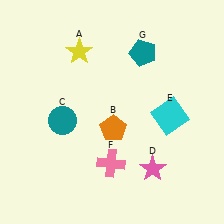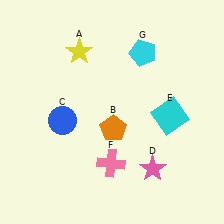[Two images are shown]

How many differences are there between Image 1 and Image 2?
There are 2 differences between the two images.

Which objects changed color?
C changed from teal to blue. G changed from teal to cyan.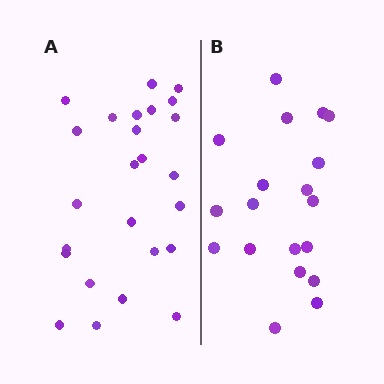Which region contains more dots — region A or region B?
Region A (the left region) has more dots.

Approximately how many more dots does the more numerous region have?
Region A has about 6 more dots than region B.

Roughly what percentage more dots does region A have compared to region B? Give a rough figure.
About 30% more.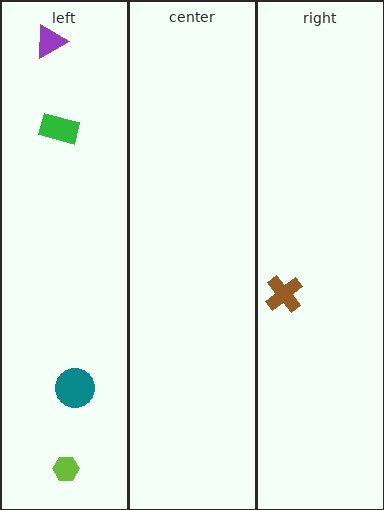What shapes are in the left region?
The purple triangle, the teal circle, the lime hexagon, the green rectangle.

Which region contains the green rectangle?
The left region.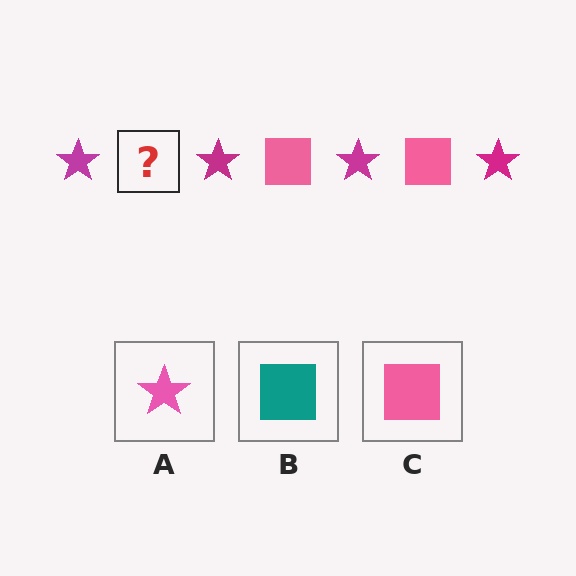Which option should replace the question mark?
Option C.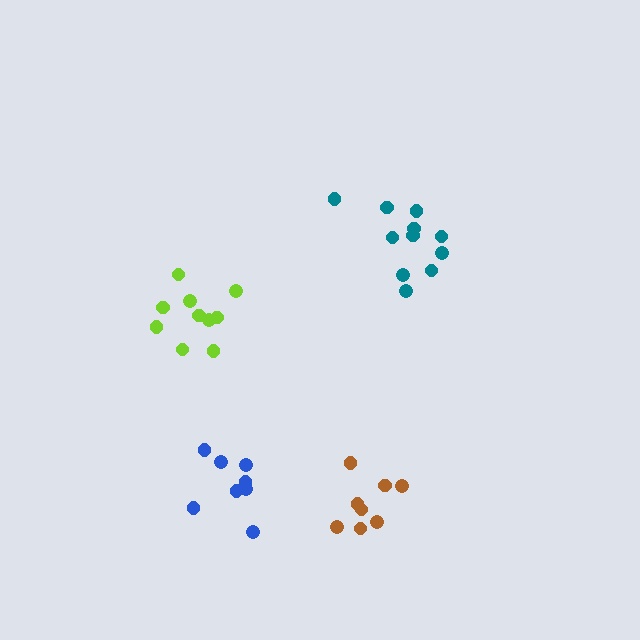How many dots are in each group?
Group 1: 10 dots, Group 2: 8 dots, Group 3: 11 dots, Group 4: 8 dots (37 total).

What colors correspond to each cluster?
The clusters are colored: lime, brown, teal, blue.